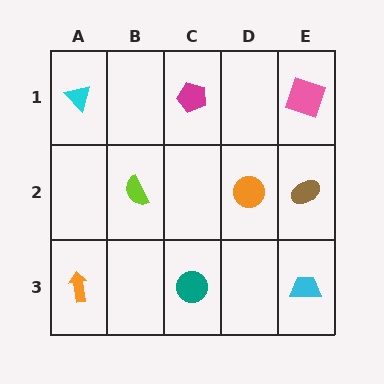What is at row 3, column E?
A cyan trapezoid.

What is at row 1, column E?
A pink square.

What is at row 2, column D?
An orange circle.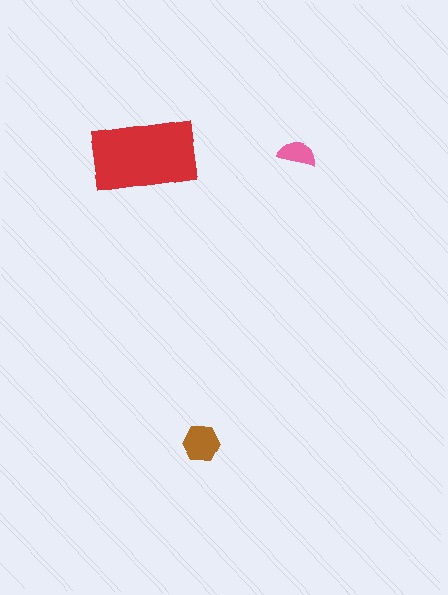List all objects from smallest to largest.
The pink semicircle, the brown hexagon, the red rectangle.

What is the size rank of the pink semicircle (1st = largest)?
3rd.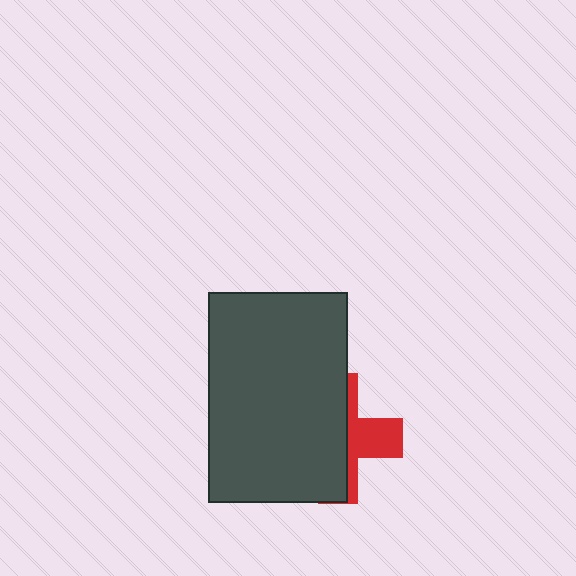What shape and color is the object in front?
The object in front is a dark gray rectangle.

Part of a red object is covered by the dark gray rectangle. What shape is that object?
It is a cross.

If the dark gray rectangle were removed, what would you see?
You would see the complete red cross.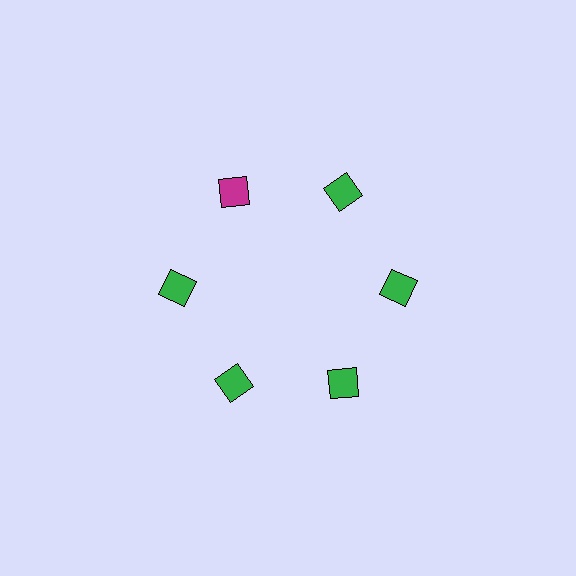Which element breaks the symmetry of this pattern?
The magenta diamond at roughly the 11 o'clock position breaks the symmetry. All other shapes are green diamonds.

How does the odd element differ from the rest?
It has a different color: magenta instead of green.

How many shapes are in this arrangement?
There are 6 shapes arranged in a ring pattern.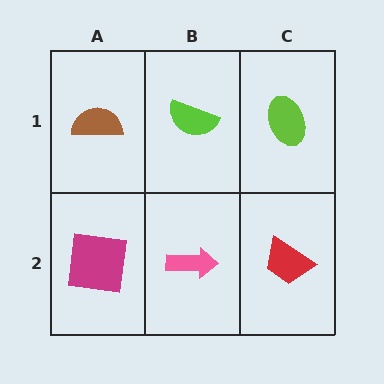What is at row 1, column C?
A lime ellipse.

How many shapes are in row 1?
3 shapes.